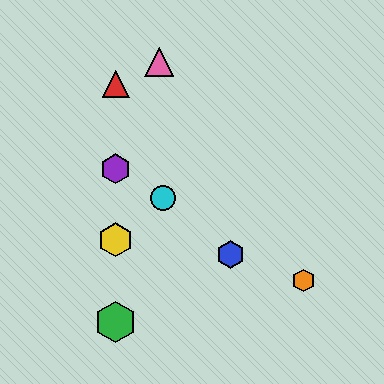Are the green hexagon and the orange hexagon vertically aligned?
No, the green hexagon is at x≈116 and the orange hexagon is at x≈303.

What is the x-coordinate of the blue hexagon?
The blue hexagon is at x≈230.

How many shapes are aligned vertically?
4 shapes (the red triangle, the green hexagon, the yellow hexagon, the purple hexagon) are aligned vertically.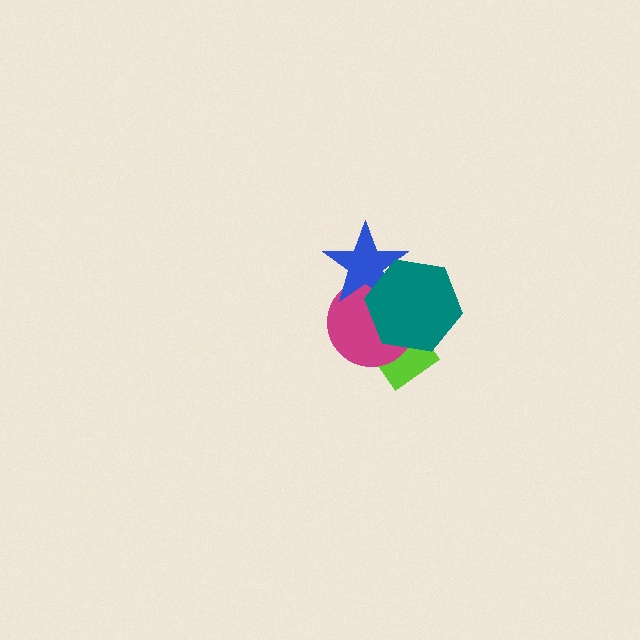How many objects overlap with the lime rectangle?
3 objects overlap with the lime rectangle.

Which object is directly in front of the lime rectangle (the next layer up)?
The magenta circle is directly in front of the lime rectangle.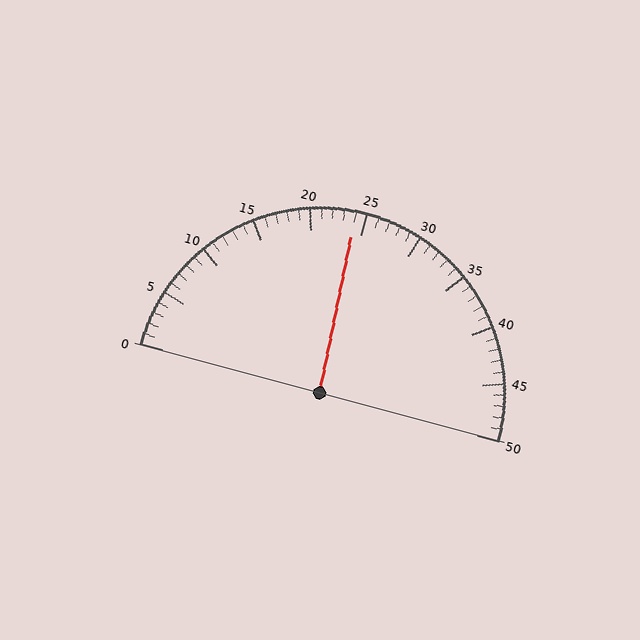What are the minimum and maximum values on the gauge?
The gauge ranges from 0 to 50.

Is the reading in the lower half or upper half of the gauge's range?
The reading is in the lower half of the range (0 to 50).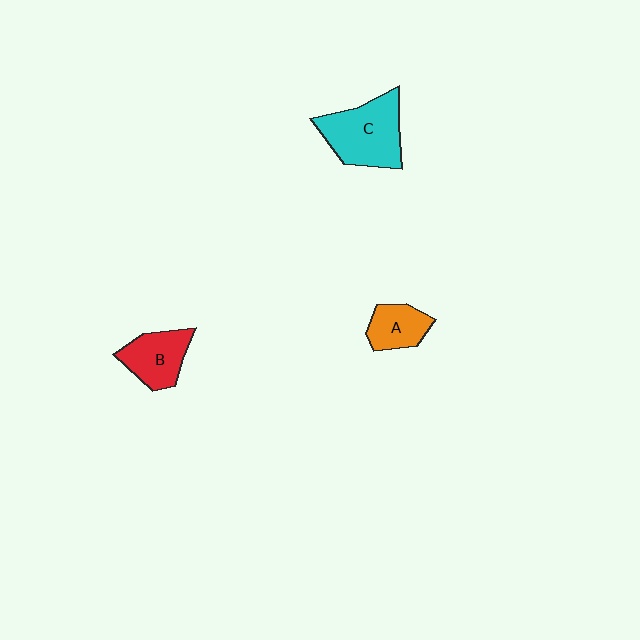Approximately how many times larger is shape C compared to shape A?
Approximately 1.9 times.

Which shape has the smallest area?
Shape A (orange).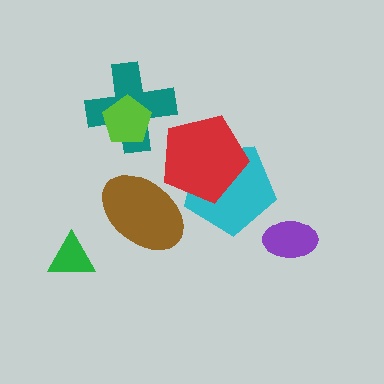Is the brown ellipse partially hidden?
Yes, it is partially covered by another shape.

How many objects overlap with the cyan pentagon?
1 object overlaps with the cyan pentagon.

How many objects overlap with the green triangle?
0 objects overlap with the green triangle.